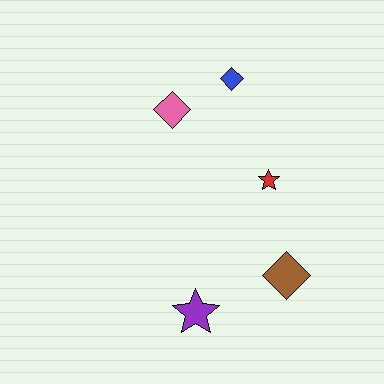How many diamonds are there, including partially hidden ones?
There are 3 diamonds.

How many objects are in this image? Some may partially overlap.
There are 5 objects.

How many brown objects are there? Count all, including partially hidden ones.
There is 1 brown object.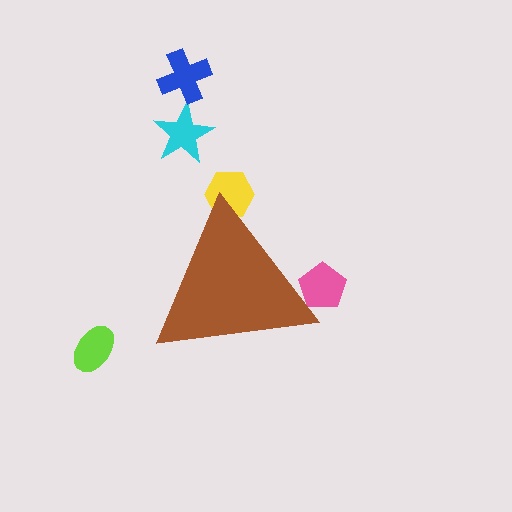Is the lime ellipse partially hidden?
No, the lime ellipse is fully visible.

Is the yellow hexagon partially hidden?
Yes, the yellow hexagon is partially hidden behind the brown triangle.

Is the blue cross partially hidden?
No, the blue cross is fully visible.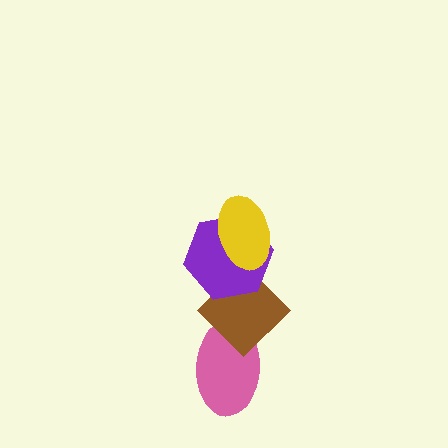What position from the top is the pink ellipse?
The pink ellipse is 4th from the top.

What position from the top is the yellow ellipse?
The yellow ellipse is 1st from the top.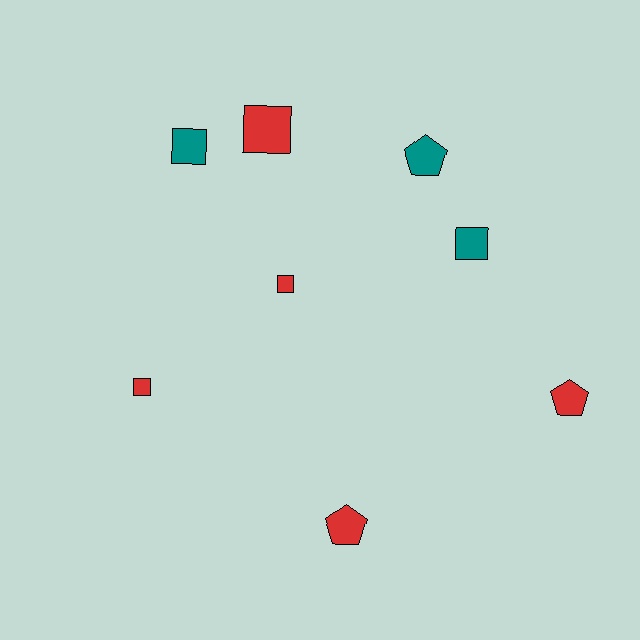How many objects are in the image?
There are 8 objects.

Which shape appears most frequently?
Square, with 5 objects.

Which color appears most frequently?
Red, with 5 objects.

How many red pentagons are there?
There are 2 red pentagons.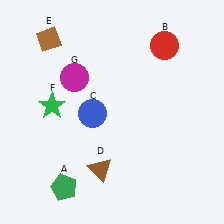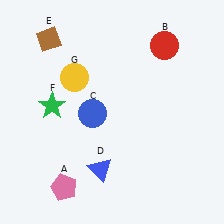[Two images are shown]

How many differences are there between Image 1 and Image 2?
There are 3 differences between the two images.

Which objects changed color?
A changed from green to pink. D changed from brown to blue. G changed from magenta to yellow.